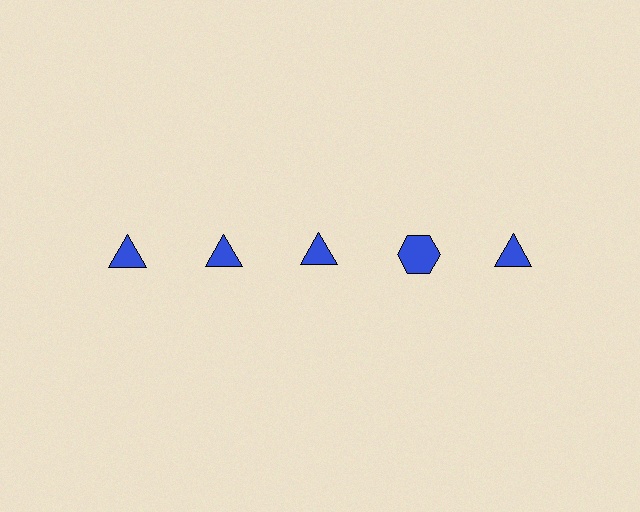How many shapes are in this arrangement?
There are 5 shapes arranged in a grid pattern.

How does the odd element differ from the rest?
It has a different shape: hexagon instead of triangle.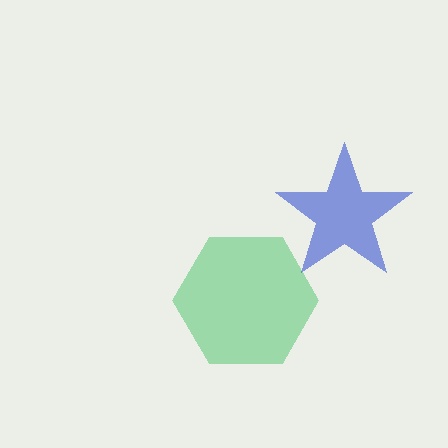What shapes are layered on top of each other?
The layered shapes are: a green hexagon, a blue star.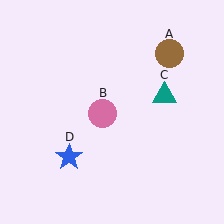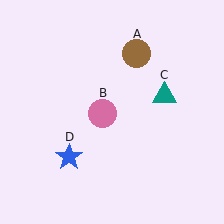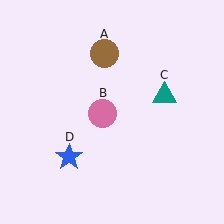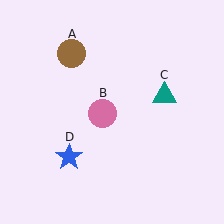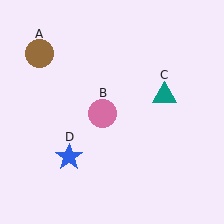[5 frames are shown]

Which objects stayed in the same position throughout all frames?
Pink circle (object B) and teal triangle (object C) and blue star (object D) remained stationary.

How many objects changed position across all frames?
1 object changed position: brown circle (object A).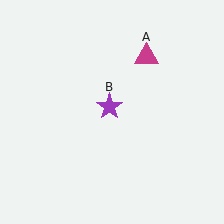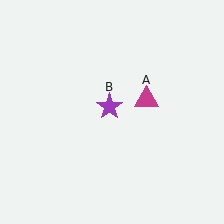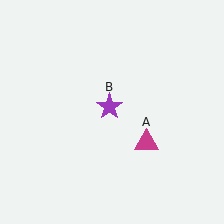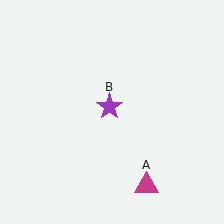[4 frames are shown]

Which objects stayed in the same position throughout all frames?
Purple star (object B) remained stationary.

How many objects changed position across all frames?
1 object changed position: magenta triangle (object A).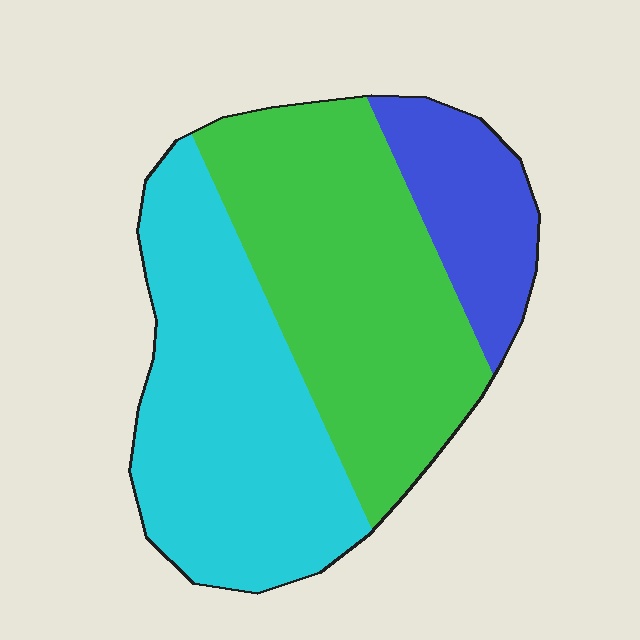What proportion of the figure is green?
Green covers 43% of the figure.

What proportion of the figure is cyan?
Cyan covers roughly 40% of the figure.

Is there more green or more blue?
Green.